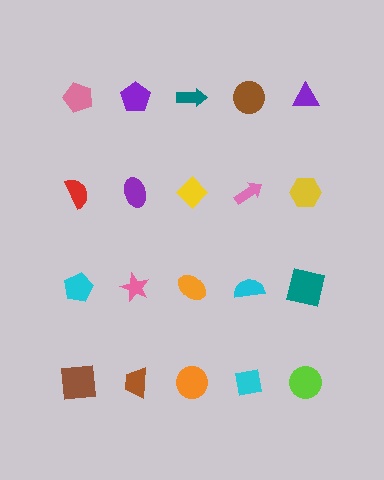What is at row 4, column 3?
An orange circle.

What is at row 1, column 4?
A brown circle.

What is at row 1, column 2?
A purple pentagon.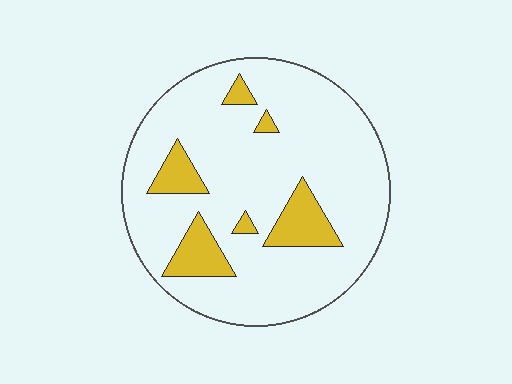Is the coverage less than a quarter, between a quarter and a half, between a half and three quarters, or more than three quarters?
Less than a quarter.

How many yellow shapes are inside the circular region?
6.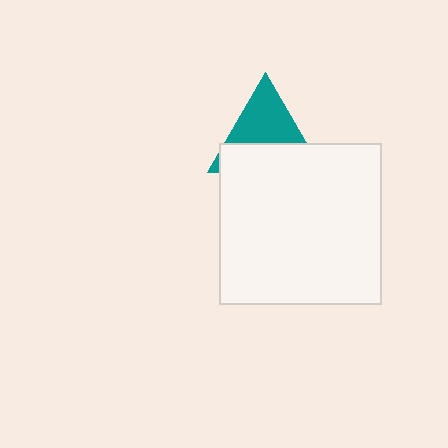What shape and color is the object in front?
The object in front is a white square.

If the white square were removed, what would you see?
You would see the complete teal triangle.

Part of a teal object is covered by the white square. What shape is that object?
It is a triangle.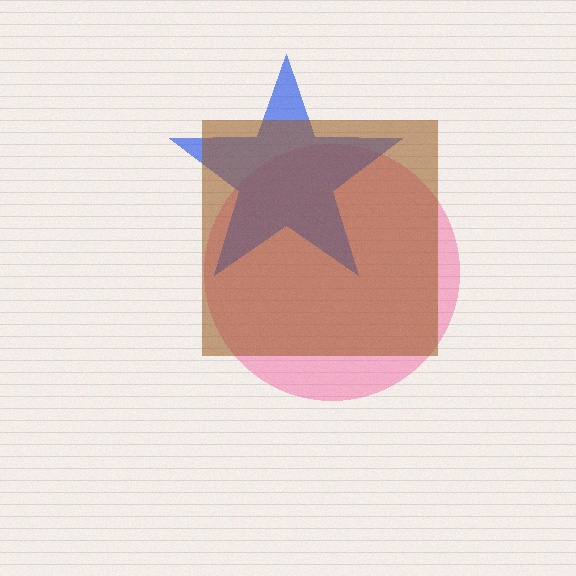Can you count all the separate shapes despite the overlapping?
Yes, there are 3 separate shapes.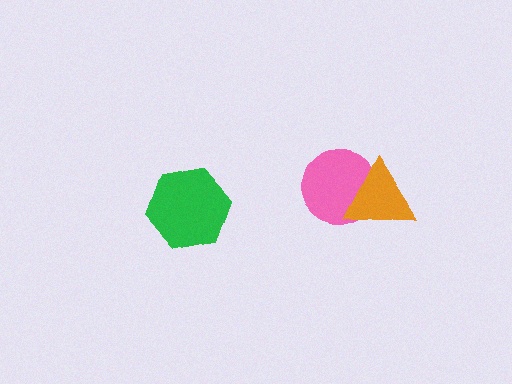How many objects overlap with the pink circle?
1 object overlaps with the pink circle.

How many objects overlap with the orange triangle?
1 object overlaps with the orange triangle.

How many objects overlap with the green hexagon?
0 objects overlap with the green hexagon.